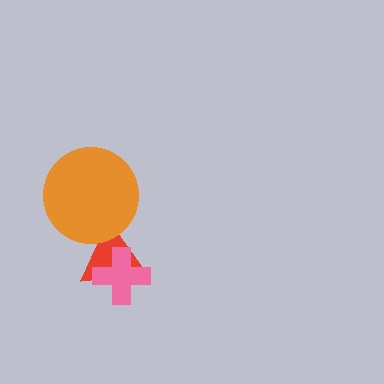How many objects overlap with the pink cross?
1 object overlaps with the pink cross.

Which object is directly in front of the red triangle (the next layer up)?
The orange circle is directly in front of the red triangle.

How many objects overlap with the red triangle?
2 objects overlap with the red triangle.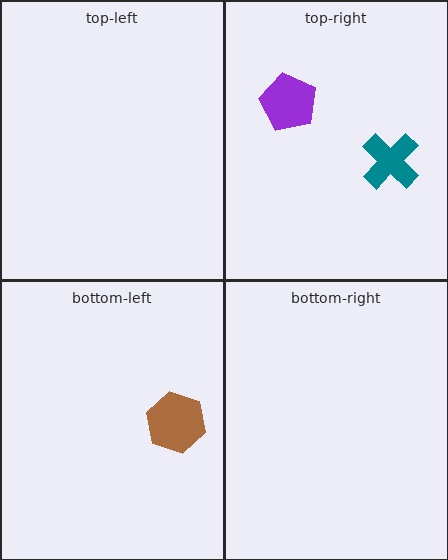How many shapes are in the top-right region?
2.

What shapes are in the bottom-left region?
The brown hexagon.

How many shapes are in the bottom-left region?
1.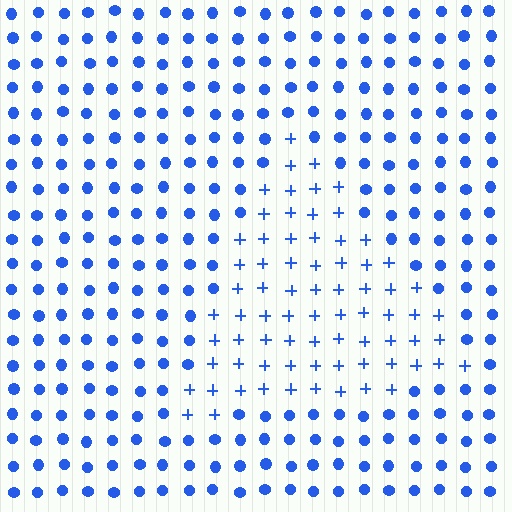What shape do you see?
I see a triangle.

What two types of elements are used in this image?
The image uses plus signs inside the triangle region and circles outside it.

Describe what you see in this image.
The image is filled with small blue elements arranged in a uniform grid. A triangle-shaped region contains plus signs, while the surrounding area contains circles. The boundary is defined purely by the change in element shape.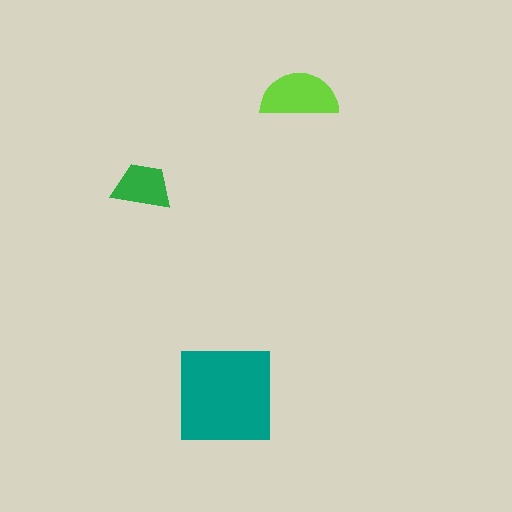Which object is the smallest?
The green trapezoid.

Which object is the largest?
The teal square.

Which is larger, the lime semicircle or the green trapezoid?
The lime semicircle.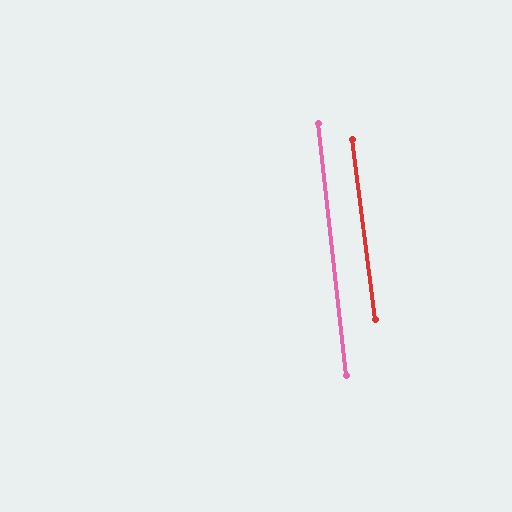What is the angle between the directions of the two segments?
Approximately 1 degree.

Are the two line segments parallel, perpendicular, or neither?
Parallel — their directions differ by only 0.9°.